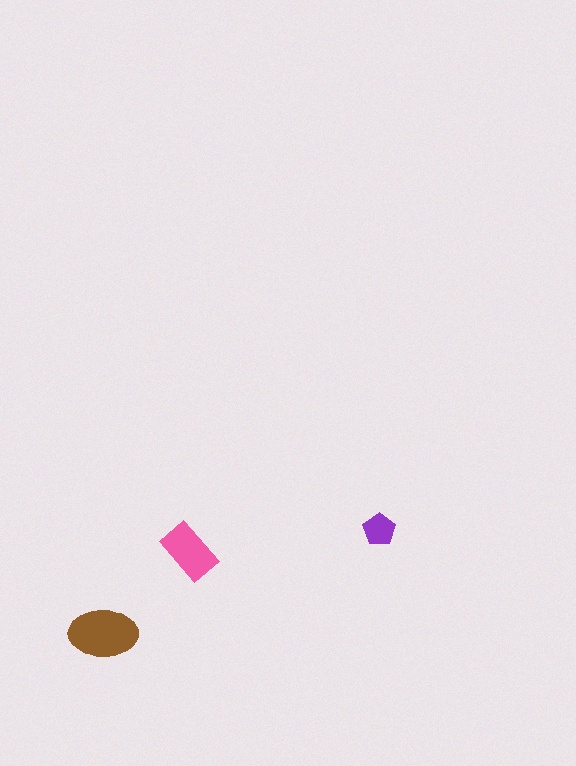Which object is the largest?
The brown ellipse.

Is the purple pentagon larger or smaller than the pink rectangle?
Smaller.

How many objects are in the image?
There are 3 objects in the image.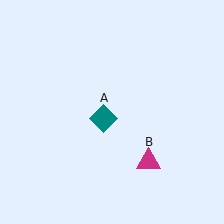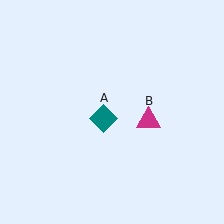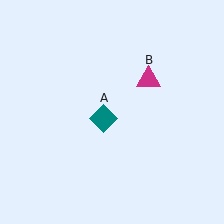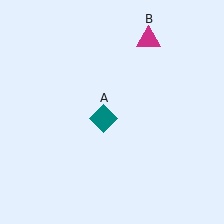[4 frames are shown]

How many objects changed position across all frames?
1 object changed position: magenta triangle (object B).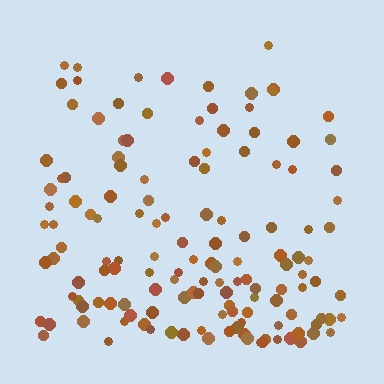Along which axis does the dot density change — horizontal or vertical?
Vertical.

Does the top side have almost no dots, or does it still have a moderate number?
Still a moderate number, just noticeably fewer than the bottom.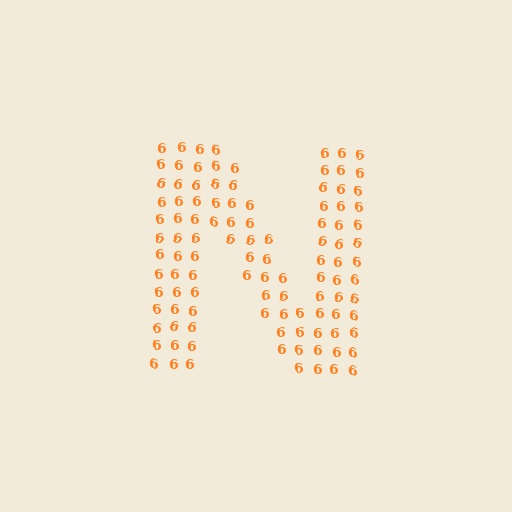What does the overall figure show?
The overall figure shows the letter N.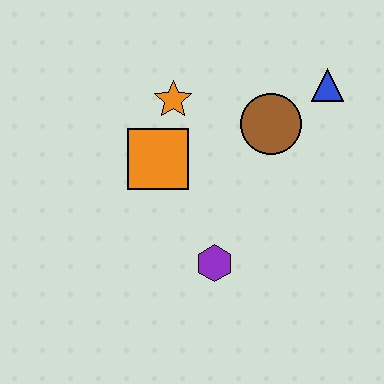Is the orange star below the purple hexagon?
No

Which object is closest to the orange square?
The orange star is closest to the orange square.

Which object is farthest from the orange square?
The blue triangle is farthest from the orange square.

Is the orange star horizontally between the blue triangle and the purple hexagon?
No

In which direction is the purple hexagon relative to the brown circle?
The purple hexagon is below the brown circle.